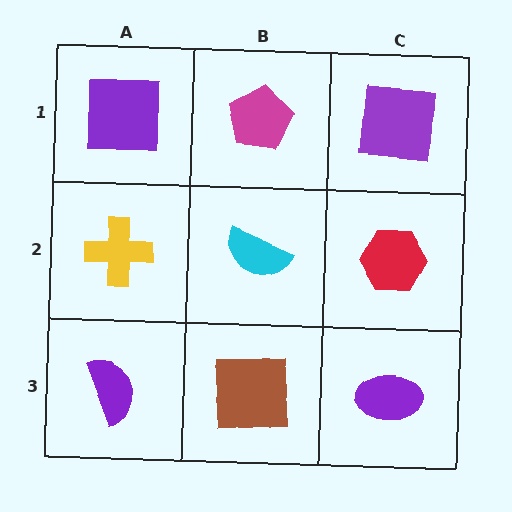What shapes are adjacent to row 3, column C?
A red hexagon (row 2, column C), a brown square (row 3, column B).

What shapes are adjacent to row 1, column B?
A cyan semicircle (row 2, column B), a purple square (row 1, column A), a purple square (row 1, column C).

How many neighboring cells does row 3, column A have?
2.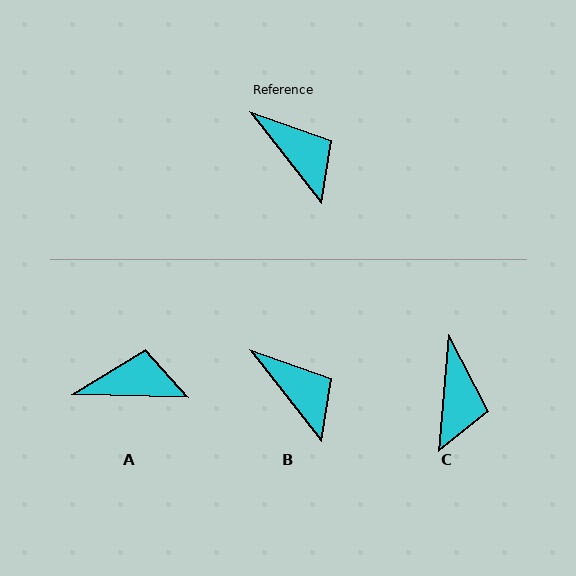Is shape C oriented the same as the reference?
No, it is off by about 43 degrees.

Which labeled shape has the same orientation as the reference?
B.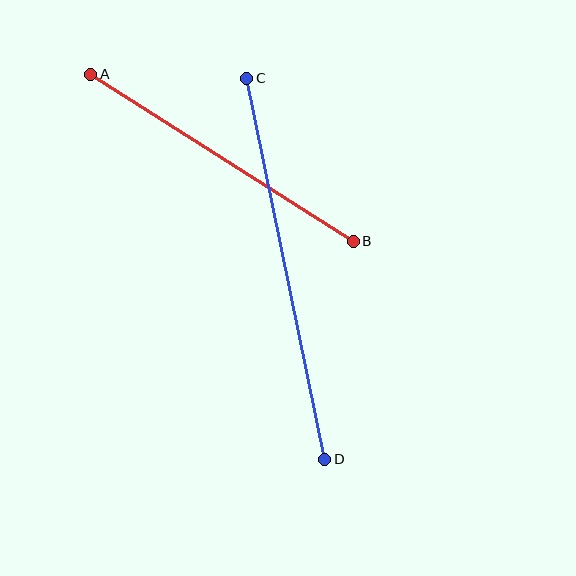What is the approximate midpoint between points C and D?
The midpoint is at approximately (286, 269) pixels.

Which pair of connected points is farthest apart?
Points C and D are farthest apart.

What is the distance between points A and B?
The distance is approximately 311 pixels.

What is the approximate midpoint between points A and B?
The midpoint is at approximately (222, 158) pixels.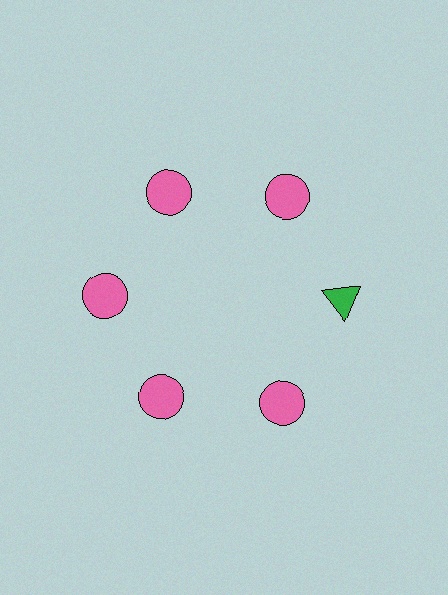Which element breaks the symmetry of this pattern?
The green triangle at roughly the 3 o'clock position breaks the symmetry. All other shapes are pink circles.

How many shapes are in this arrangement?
There are 6 shapes arranged in a ring pattern.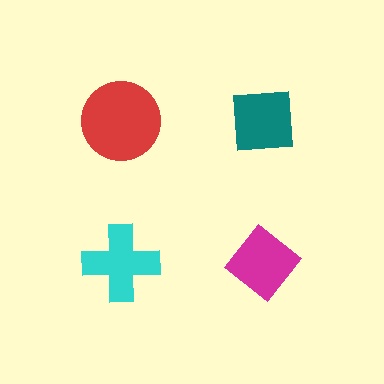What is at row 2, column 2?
A magenta diamond.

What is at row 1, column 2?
A teal square.